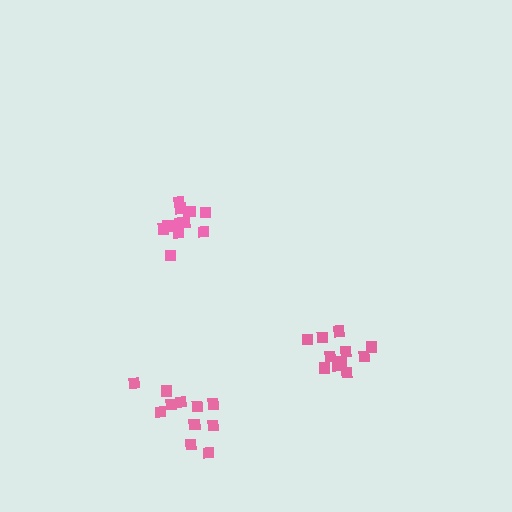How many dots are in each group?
Group 1: 11 dots, Group 2: 13 dots, Group 3: 11 dots (35 total).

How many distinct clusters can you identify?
There are 3 distinct clusters.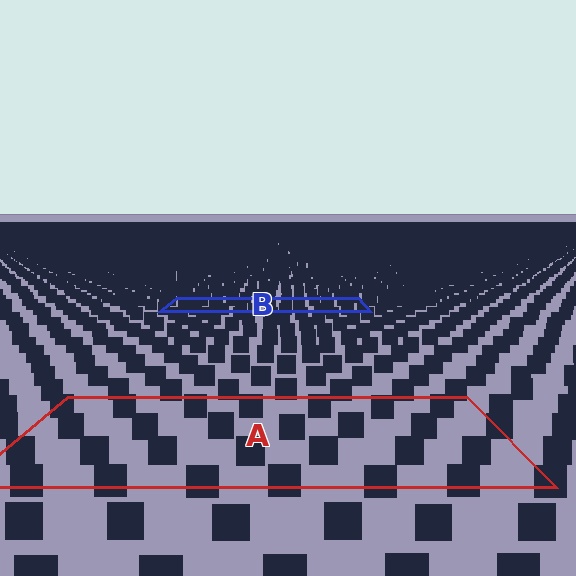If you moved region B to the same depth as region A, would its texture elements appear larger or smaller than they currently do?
They would appear larger. At a closer depth, the same texture elements are projected at a bigger on-screen size.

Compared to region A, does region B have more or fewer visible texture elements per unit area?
Region B has more texture elements per unit area — they are packed more densely because it is farther away.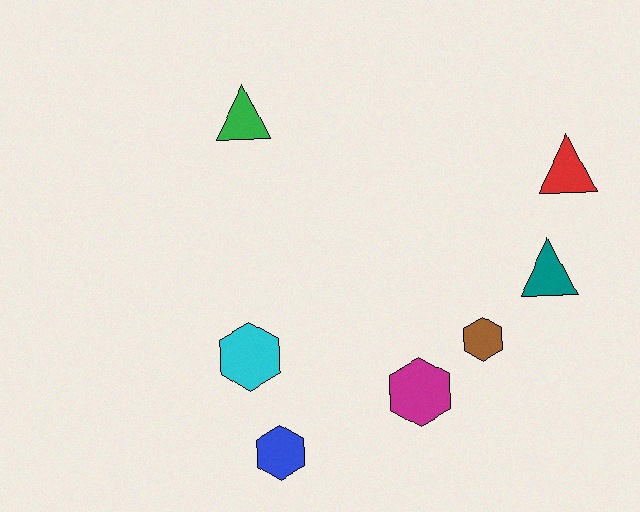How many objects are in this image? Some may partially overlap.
There are 7 objects.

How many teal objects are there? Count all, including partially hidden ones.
There is 1 teal object.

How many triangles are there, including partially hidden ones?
There are 3 triangles.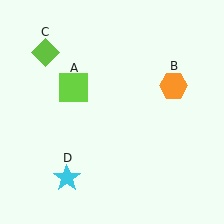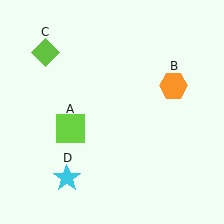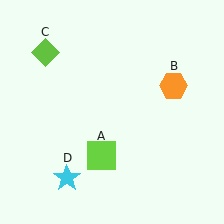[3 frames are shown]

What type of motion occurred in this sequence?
The lime square (object A) rotated counterclockwise around the center of the scene.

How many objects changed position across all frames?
1 object changed position: lime square (object A).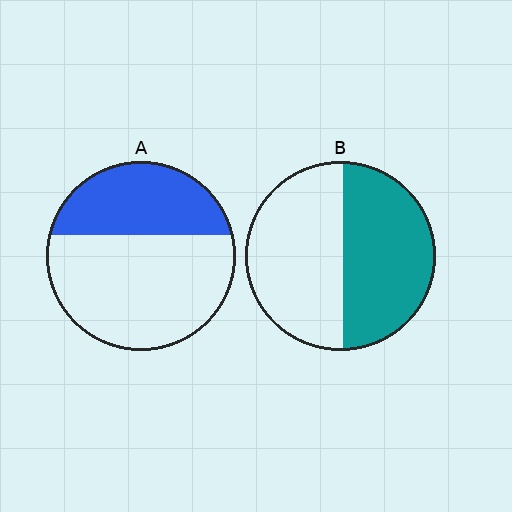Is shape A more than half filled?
No.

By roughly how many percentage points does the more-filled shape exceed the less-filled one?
By roughly 10 percentage points (B over A).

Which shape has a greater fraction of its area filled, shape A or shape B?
Shape B.